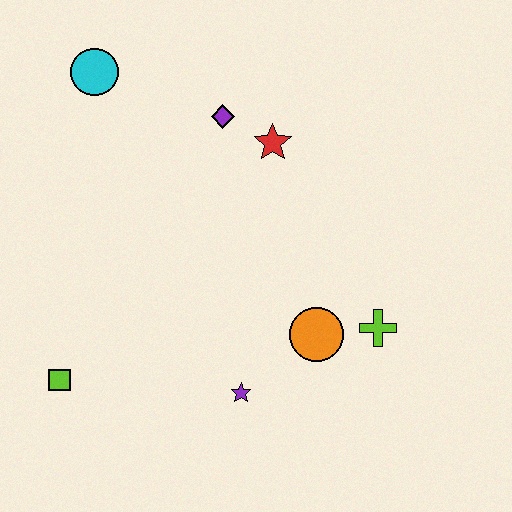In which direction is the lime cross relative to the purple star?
The lime cross is to the right of the purple star.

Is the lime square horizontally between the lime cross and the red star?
No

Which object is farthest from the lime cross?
The cyan circle is farthest from the lime cross.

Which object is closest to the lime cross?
The orange circle is closest to the lime cross.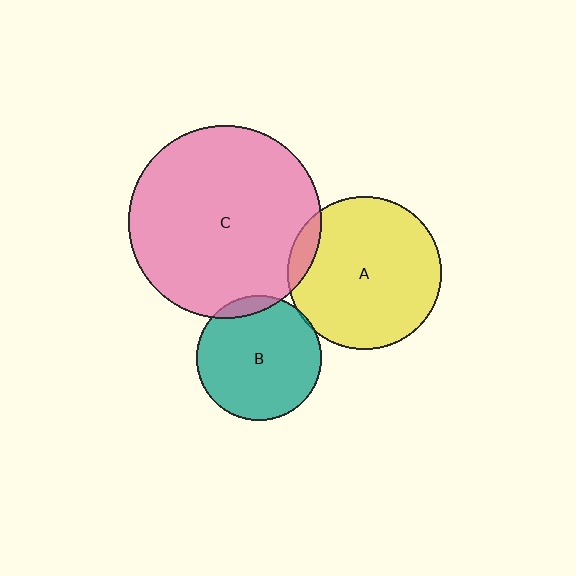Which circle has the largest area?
Circle C (pink).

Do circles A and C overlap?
Yes.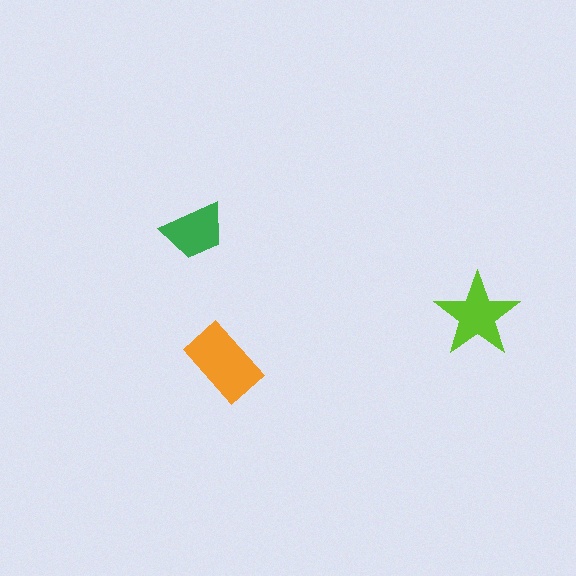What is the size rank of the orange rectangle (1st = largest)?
1st.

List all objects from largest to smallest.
The orange rectangle, the lime star, the green trapezoid.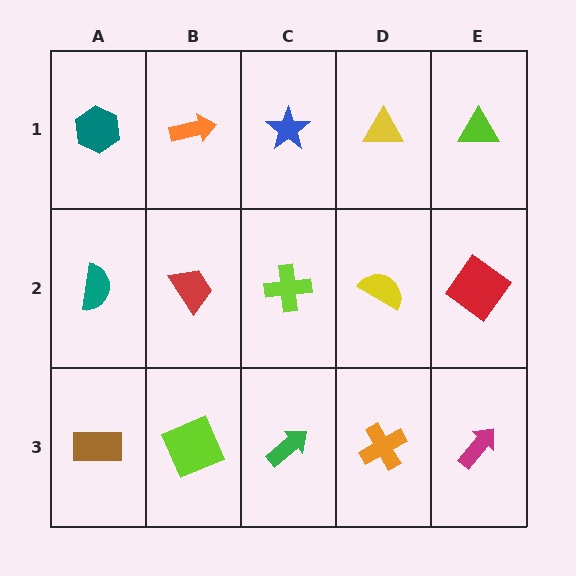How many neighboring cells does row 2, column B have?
4.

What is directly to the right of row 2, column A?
A red trapezoid.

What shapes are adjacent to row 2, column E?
A lime triangle (row 1, column E), a magenta arrow (row 3, column E), a yellow semicircle (row 2, column D).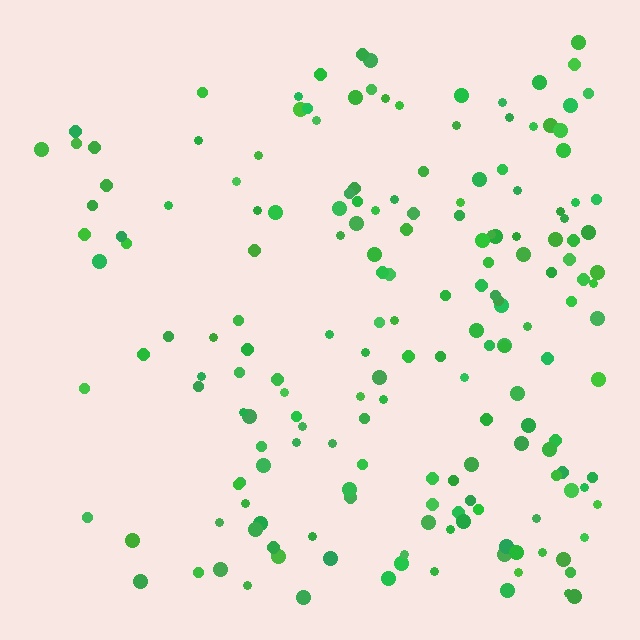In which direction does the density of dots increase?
From left to right, with the right side densest.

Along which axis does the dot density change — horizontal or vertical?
Horizontal.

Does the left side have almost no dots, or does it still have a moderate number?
Still a moderate number, just noticeably fewer than the right.